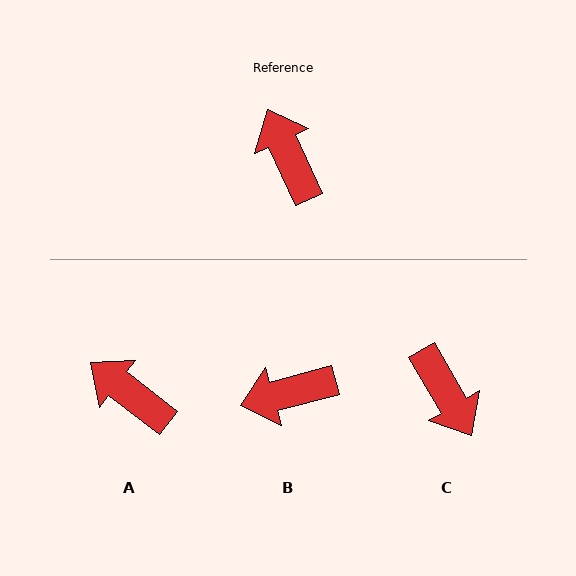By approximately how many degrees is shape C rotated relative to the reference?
Approximately 175 degrees clockwise.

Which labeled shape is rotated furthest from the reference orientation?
C, about 175 degrees away.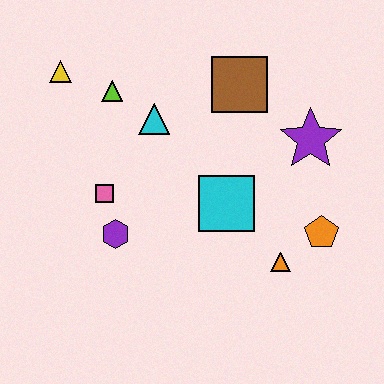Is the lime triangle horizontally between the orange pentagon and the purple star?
No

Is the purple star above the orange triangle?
Yes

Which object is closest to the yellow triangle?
The lime triangle is closest to the yellow triangle.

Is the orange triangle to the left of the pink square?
No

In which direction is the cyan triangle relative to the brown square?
The cyan triangle is to the left of the brown square.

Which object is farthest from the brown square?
The purple hexagon is farthest from the brown square.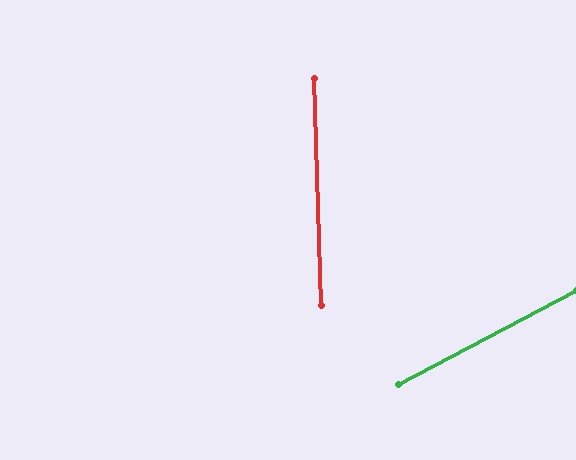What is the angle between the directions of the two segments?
Approximately 64 degrees.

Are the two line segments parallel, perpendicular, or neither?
Neither parallel nor perpendicular — they differ by about 64°.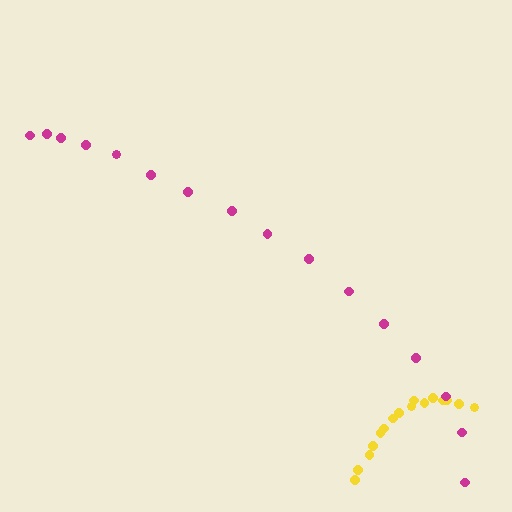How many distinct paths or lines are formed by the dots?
There are 2 distinct paths.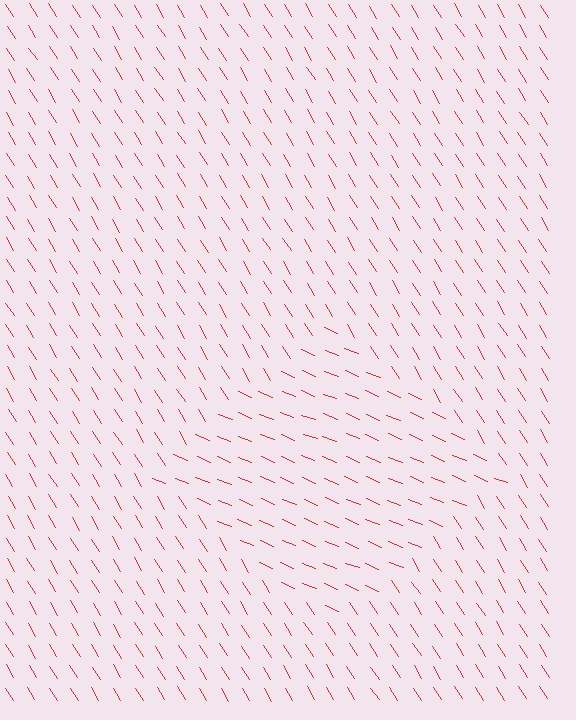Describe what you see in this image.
The image is filled with small red line segments. A diamond region in the image has lines oriented differently from the surrounding lines, creating a visible texture boundary.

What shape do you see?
I see a diamond.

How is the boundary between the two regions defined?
The boundary is defined purely by a change in line orientation (approximately 36 degrees difference). All lines are the same color and thickness.